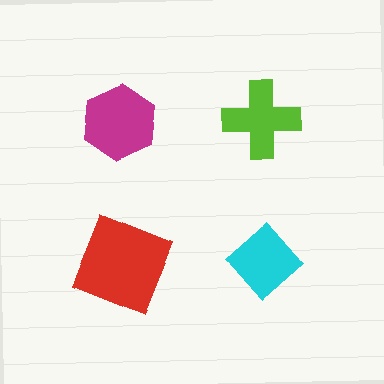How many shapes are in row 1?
2 shapes.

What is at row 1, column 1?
A magenta hexagon.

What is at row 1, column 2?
A lime cross.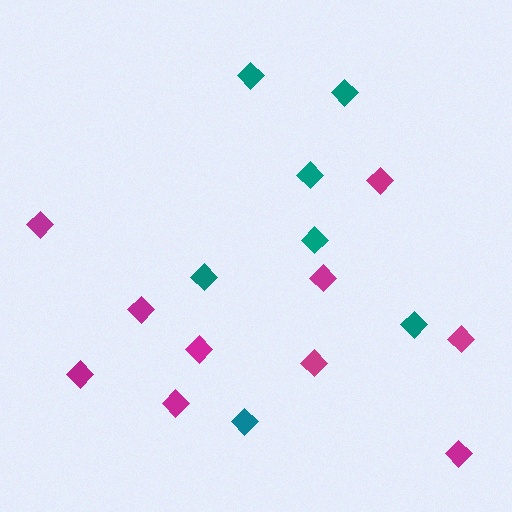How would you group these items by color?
There are 2 groups: one group of magenta diamonds (10) and one group of teal diamonds (7).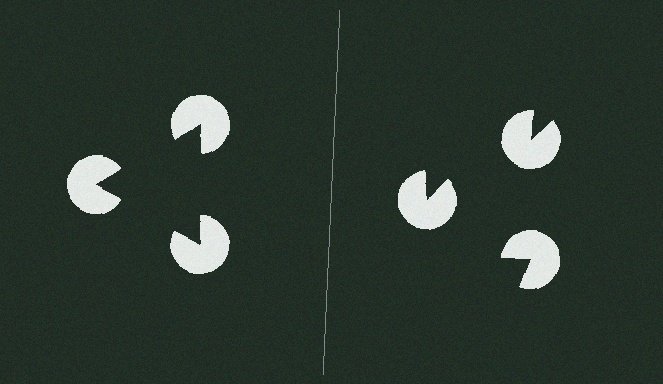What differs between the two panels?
The pac-man discs are positioned identically on both sides; only the wedge orientations differ. On the left they align to a triangle; on the right they are misaligned.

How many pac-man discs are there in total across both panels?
6 — 3 on each side.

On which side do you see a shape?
An illusory triangle appears on the left side. On the right side the wedge cuts are rotated, so no coherent shape forms.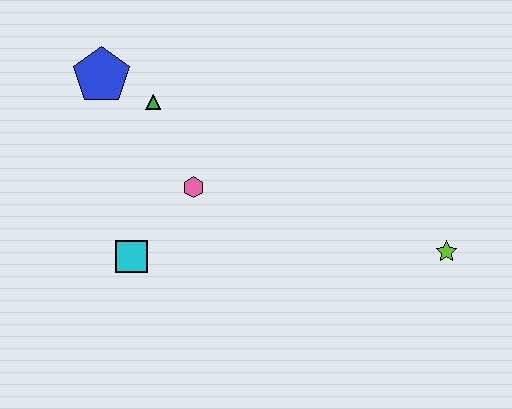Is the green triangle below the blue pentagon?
Yes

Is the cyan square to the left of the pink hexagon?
Yes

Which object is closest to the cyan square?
The pink hexagon is closest to the cyan square.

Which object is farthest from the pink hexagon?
The lime star is farthest from the pink hexagon.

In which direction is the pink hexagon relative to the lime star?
The pink hexagon is to the left of the lime star.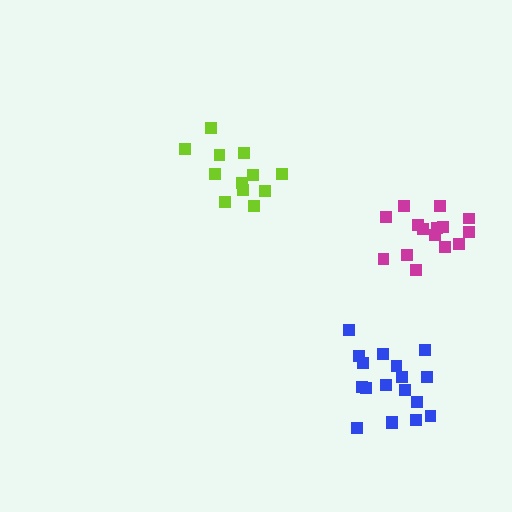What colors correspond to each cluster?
The clusters are colored: magenta, lime, blue.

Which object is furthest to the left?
The lime cluster is leftmost.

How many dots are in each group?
Group 1: 15 dots, Group 2: 13 dots, Group 3: 18 dots (46 total).